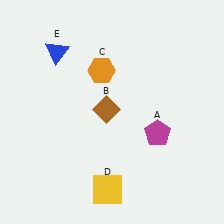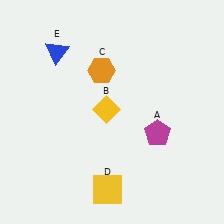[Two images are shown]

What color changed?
The diamond (B) changed from brown in Image 1 to yellow in Image 2.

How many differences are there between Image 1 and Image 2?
There is 1 difference between the two images.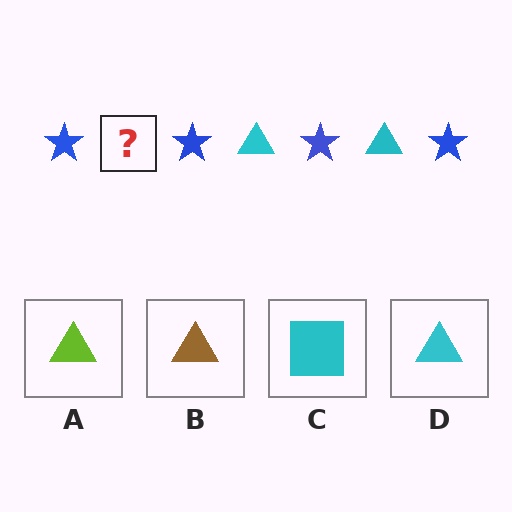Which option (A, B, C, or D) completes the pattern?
D.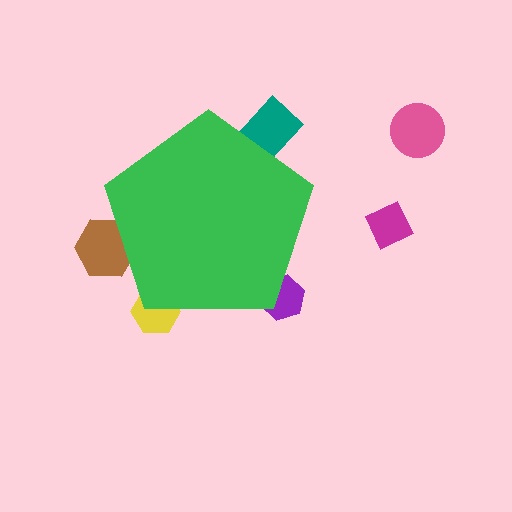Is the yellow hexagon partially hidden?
Yes, the yellow hexagon is partially hidden behind the green pentagon.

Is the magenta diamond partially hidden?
No, the magenta diamond is fully visible.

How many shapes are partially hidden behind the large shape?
4 shapes are partially hidden.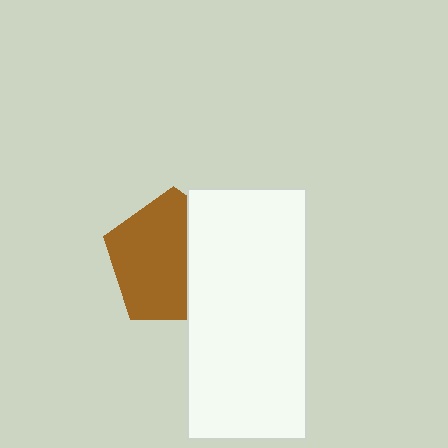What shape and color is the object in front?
The object in front is a white rectangle.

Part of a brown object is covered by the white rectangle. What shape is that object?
It is a pentagon.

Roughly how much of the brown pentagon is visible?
About half of it is visible (roughly 64%).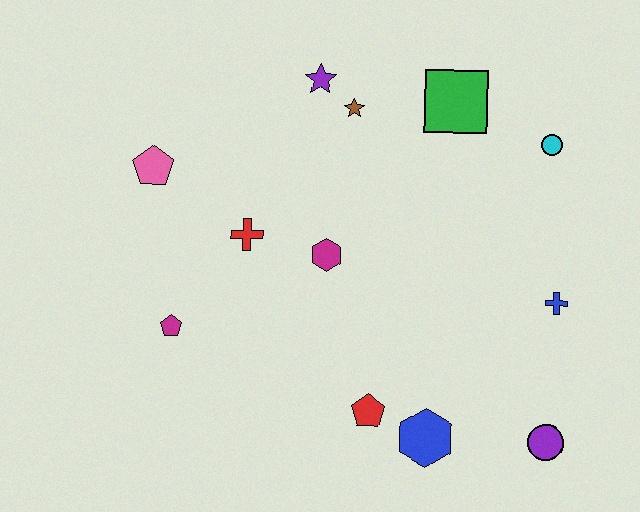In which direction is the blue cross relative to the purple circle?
The blue cross is above the purple circle.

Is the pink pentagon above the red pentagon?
Yes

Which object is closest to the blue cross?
The purple circle is closest to the blue cross.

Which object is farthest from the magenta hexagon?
The purple circle is farthest from the magenta hexagon.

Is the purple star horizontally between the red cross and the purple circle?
Yes